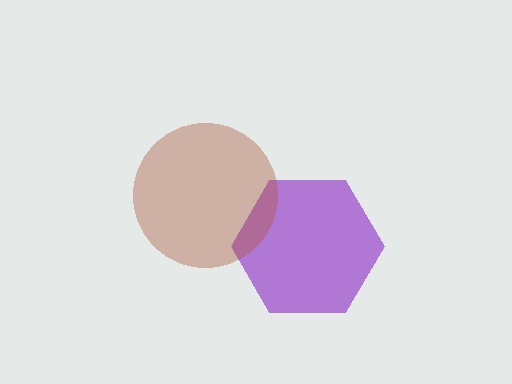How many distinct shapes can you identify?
There are 2 distinct shapes: a purple hexagon, a brown circle.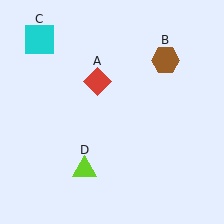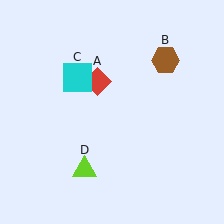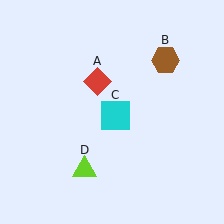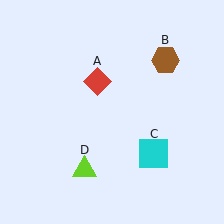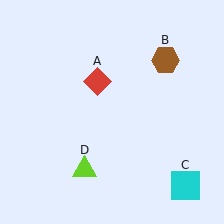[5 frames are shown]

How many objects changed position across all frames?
1 object changed position: cyan square (object C).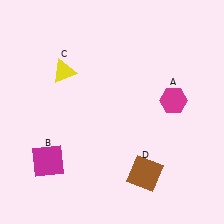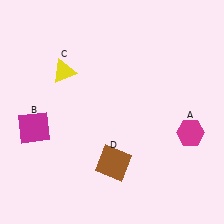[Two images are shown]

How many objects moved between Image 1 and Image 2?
3 objects moved between the two images.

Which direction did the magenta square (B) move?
The magenta square (B) moved up.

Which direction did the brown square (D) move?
The brown square (D) moved left.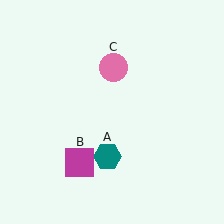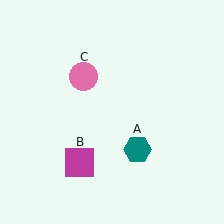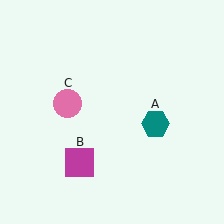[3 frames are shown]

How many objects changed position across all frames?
2 objects changed position: teal hexagon (object A), pink circle (object C).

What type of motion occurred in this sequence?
The teal hexagon (object A), pink circle (object C) rotated counterclockwise around the center of the scene.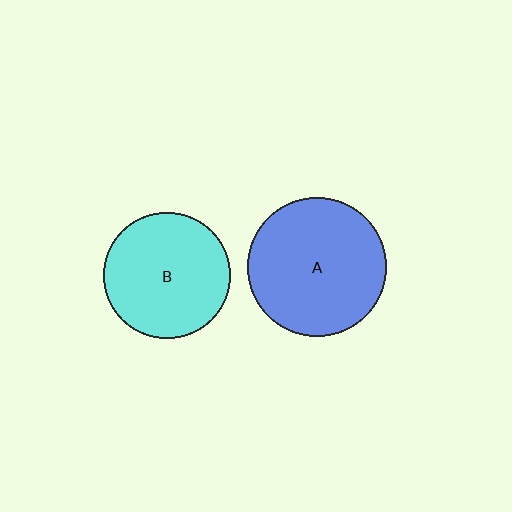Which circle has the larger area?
Circle A (blue).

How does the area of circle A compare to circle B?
Approximately 1.2 times.